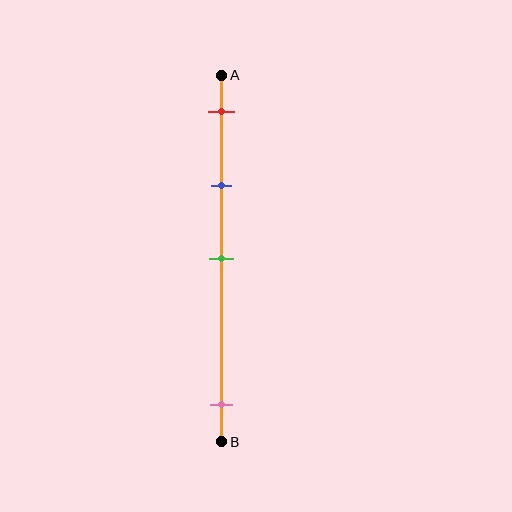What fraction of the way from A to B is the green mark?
The green mark is approximately 50% (0.5) of the way from A to B.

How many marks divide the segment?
There are 4 marks dividing the segment.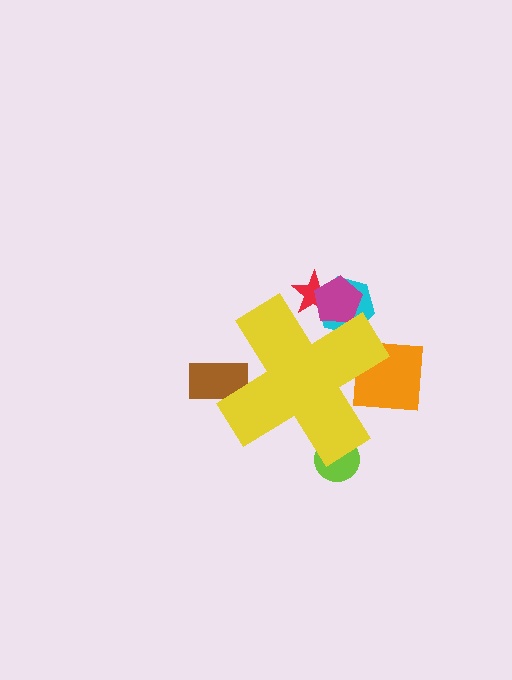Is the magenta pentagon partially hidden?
Yes, the magenta pentagon is partially hidden behind the yellow cross.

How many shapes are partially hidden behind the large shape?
6 shapes are partially hidden.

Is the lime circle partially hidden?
Yes, the lime circle is partially hidden behind the yellow cross.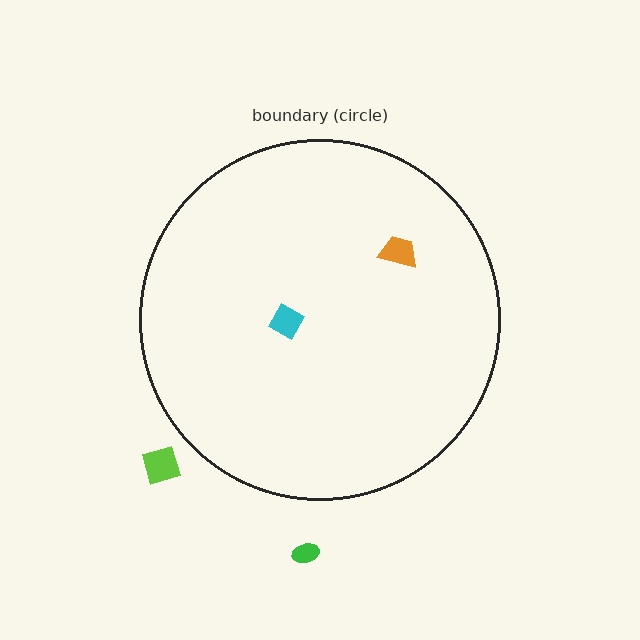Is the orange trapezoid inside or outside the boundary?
Inside.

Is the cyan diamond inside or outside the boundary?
Inside.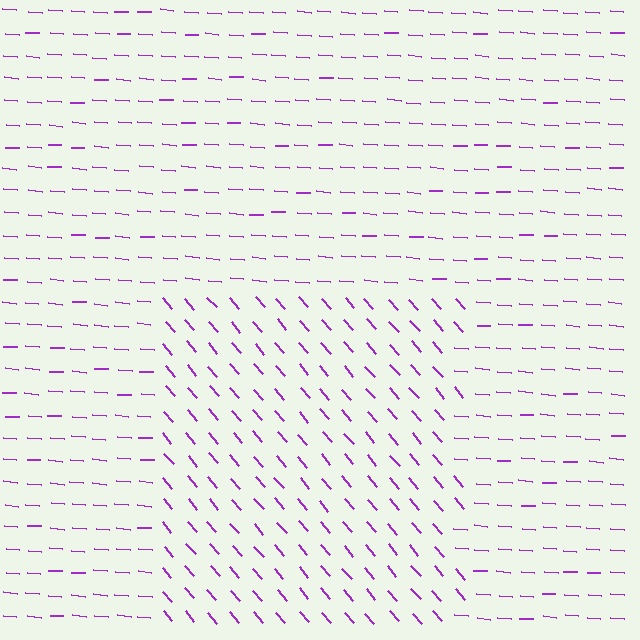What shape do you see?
I see a rectangle.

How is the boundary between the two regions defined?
The boundary is defined purely by a change in line orientation (approximately 45 degrees difference). All lines are the same color and thickness.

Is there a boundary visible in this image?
Yes, there is a texture boundary formed by a change in line orientation.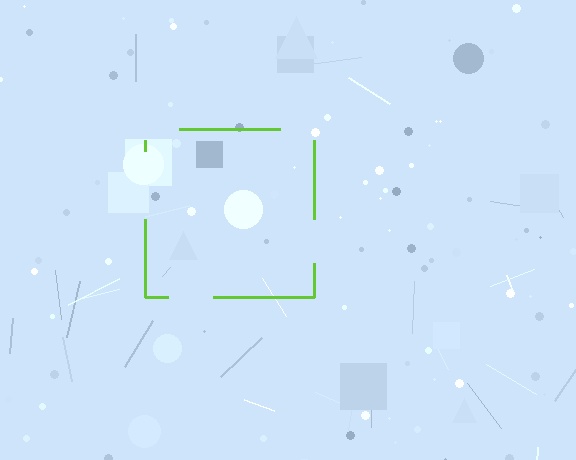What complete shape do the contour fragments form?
The contour fragments form a square.